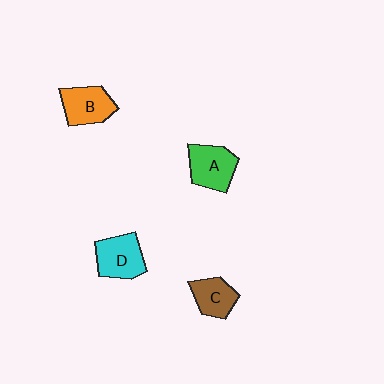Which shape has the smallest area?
Shape C (brown).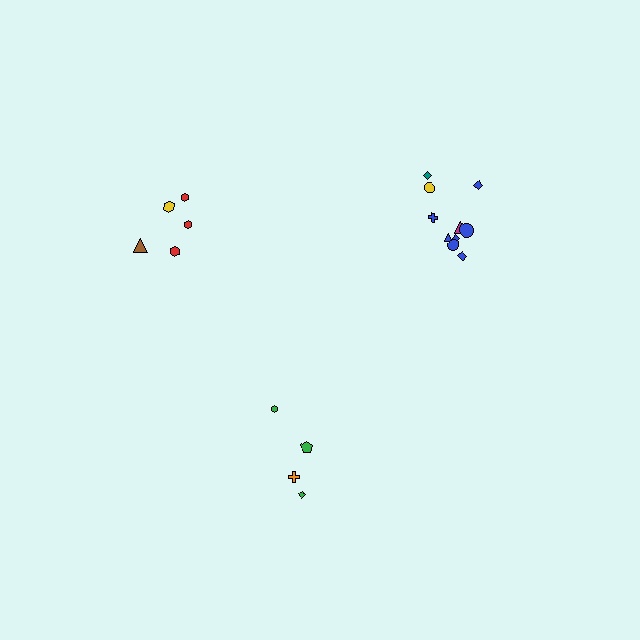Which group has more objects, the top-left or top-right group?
The top-right group.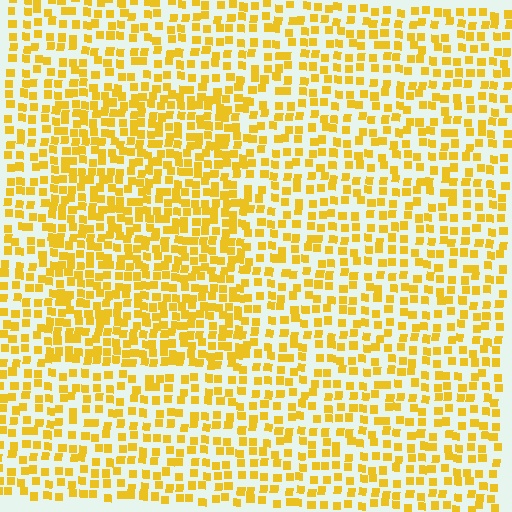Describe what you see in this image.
The image contains small yellow elements arranged at two different densities. A rectangle-shaped region is visible where the elements are more densely packed than the surrounding area.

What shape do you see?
I see a rectangle.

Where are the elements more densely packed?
The elements are more densely packed inside the rectangle boundary.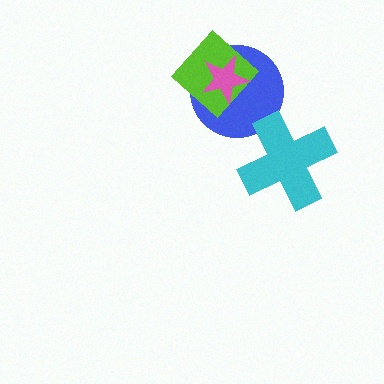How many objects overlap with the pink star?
2 objects overlap with the pink star.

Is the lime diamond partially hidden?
Yes, it is partially covered by another shape.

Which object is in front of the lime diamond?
The pink star is in front of the lime diamond.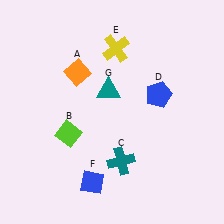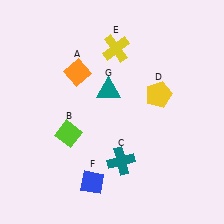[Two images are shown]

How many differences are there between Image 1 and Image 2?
There is 1 difference between the two images.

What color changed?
The pentagon (D) changed from blue in Image 1 to yellow in Image 2.